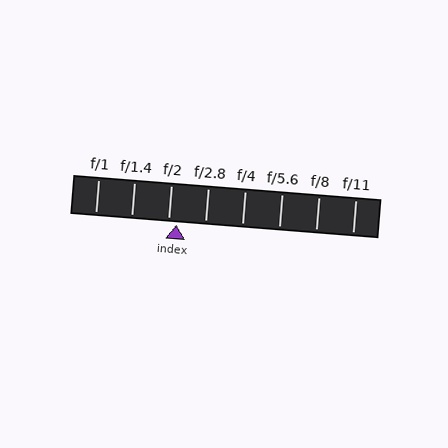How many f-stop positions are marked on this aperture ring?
There are 8 f-stop positions marked.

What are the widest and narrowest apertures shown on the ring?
The widest aperture shown is f/1 and the narrowest is f/11.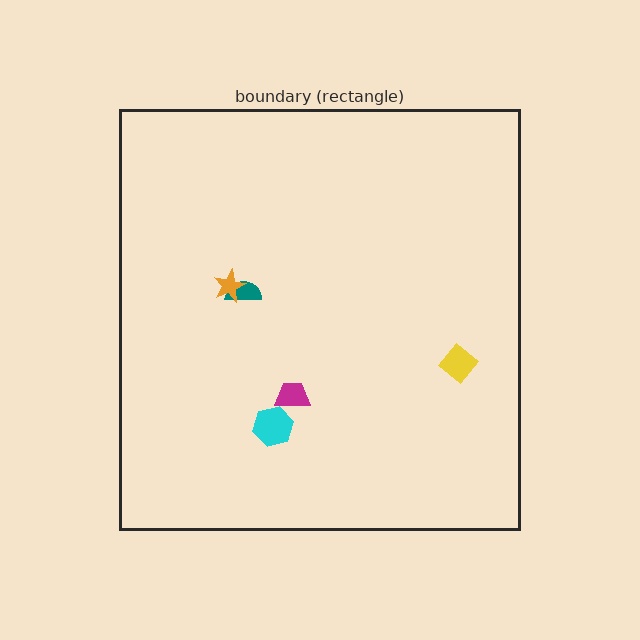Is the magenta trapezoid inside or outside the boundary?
Inside.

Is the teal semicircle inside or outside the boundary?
Inside.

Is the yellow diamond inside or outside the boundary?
Inside.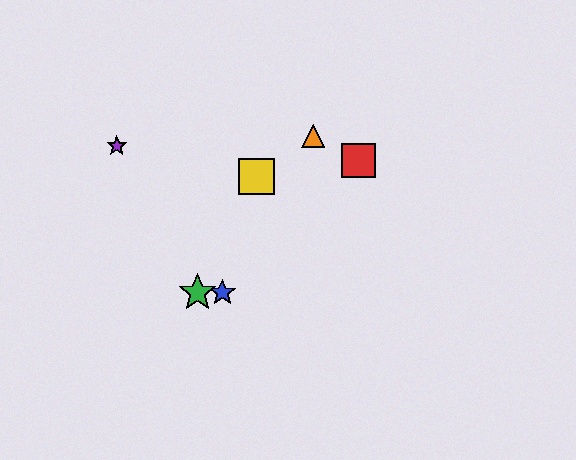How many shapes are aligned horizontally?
2 shapes (the blue star, the green star) are aligned horizontally.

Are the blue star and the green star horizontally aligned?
Yes, both are at y≈293.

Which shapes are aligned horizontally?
The blue star, the green star are aligned horizontally.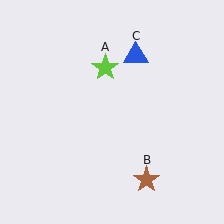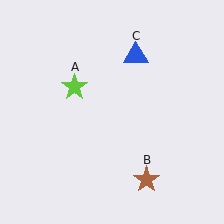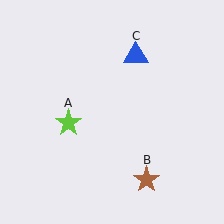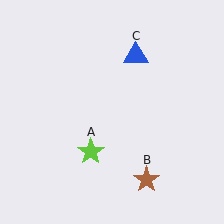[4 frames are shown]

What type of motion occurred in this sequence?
The lime star (object A) rotated counterclockwise around the center of the scene.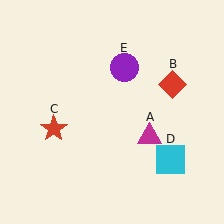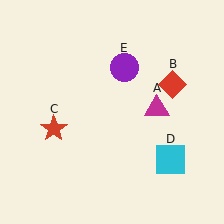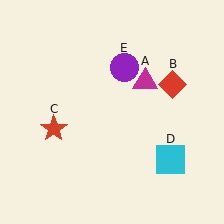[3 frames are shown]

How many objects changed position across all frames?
1 object changed position: magenta triangle (object A).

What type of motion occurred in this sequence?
The magenta triangle (object A) rotated counterclockwise around the center of the scene.